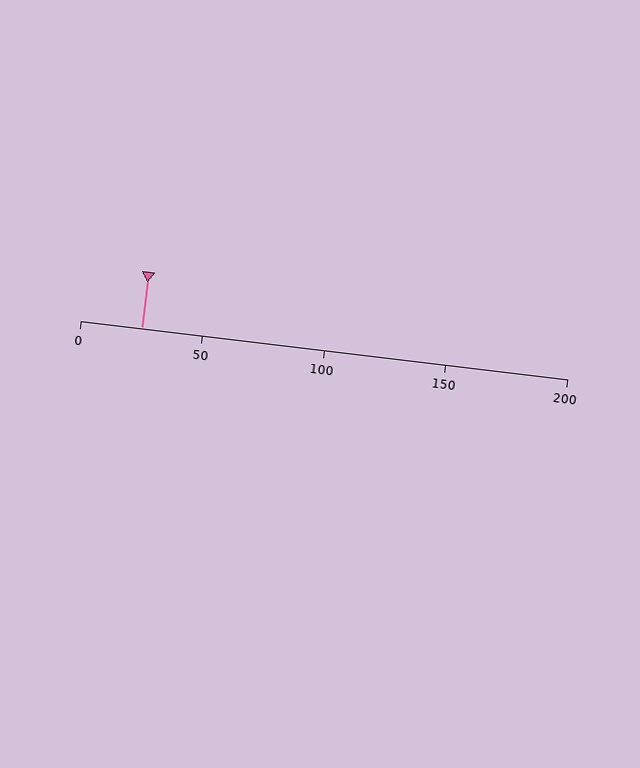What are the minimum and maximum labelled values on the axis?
The axis runs from 0 to 200.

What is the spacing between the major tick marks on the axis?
The major ticks are spaced 50 apart.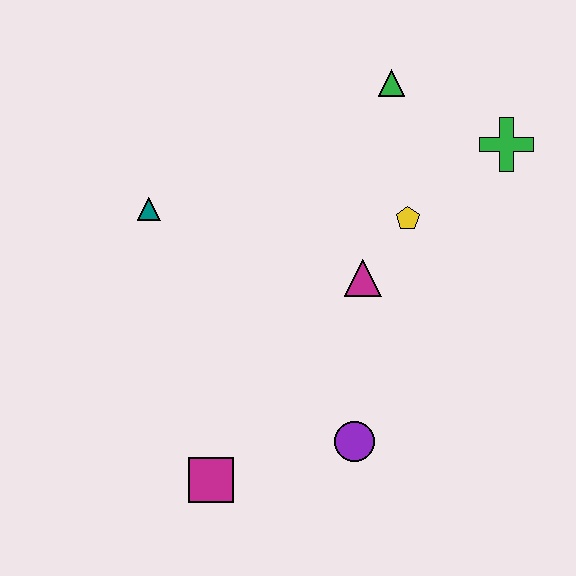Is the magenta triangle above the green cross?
No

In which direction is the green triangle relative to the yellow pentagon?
The green triangle is above the yellow pentagon.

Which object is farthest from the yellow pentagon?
The magenta square is farthest from the yellow pentagon.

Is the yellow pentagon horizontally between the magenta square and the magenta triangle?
No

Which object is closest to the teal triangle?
The magenta triangle is closest to the teal triangle.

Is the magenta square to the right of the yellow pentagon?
No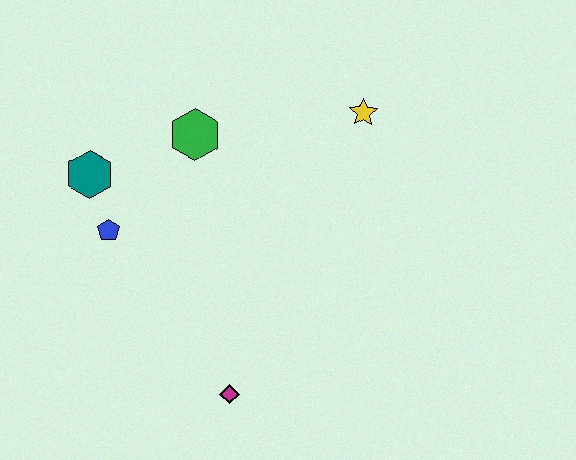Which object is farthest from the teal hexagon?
The yellow star is farthest from the teal hexagon.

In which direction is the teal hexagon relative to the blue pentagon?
The teal hexagon is above the blue pentagon.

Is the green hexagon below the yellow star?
Yes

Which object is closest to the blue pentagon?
The teal hexagon is closest to the blue pentagon.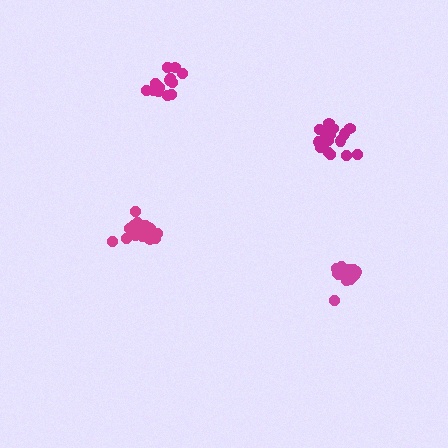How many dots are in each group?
Group 1: 18 dots, Group 2: 15 dots, Group 3: 14 dots, Group 4: 19 dots (66 total).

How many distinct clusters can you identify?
There are 4 distinct clusters.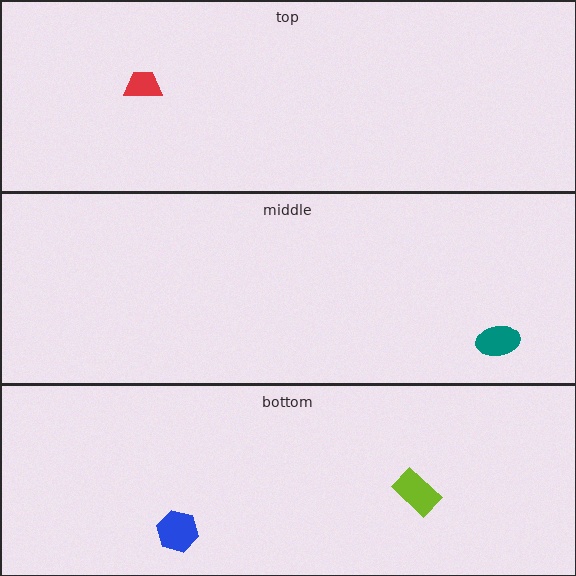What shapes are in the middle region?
The teal ellipse.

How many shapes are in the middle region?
1.